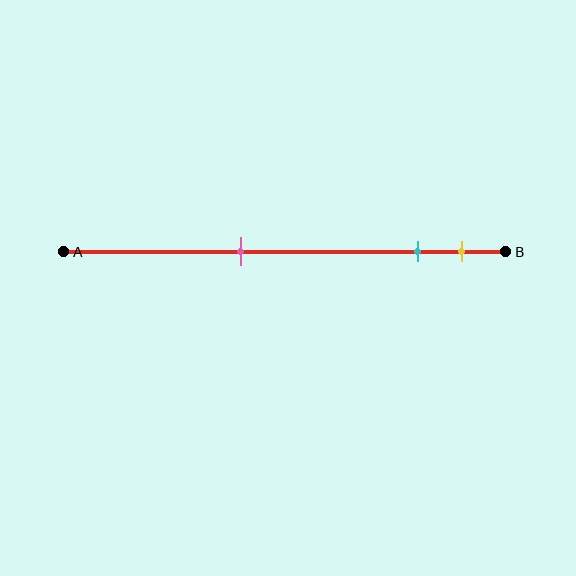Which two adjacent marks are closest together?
The cyan and yellow marks are the closest adjacent pair.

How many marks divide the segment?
There are 3 marks dividing the segment.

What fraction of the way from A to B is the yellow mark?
The yellow mark is approximately 90% (0.9) of the way from A to B.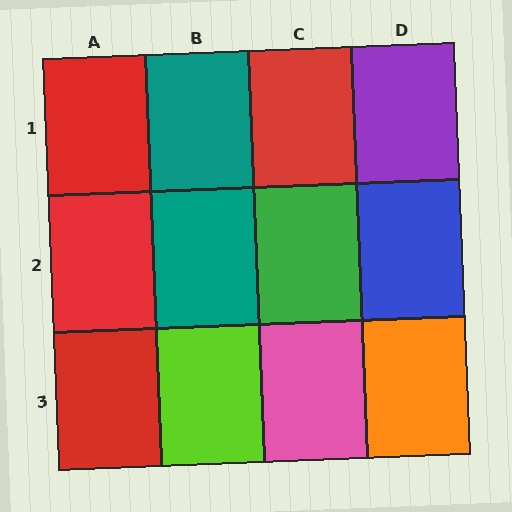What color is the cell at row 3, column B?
Lime.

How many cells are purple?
1 cell is purple.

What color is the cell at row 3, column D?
Orange.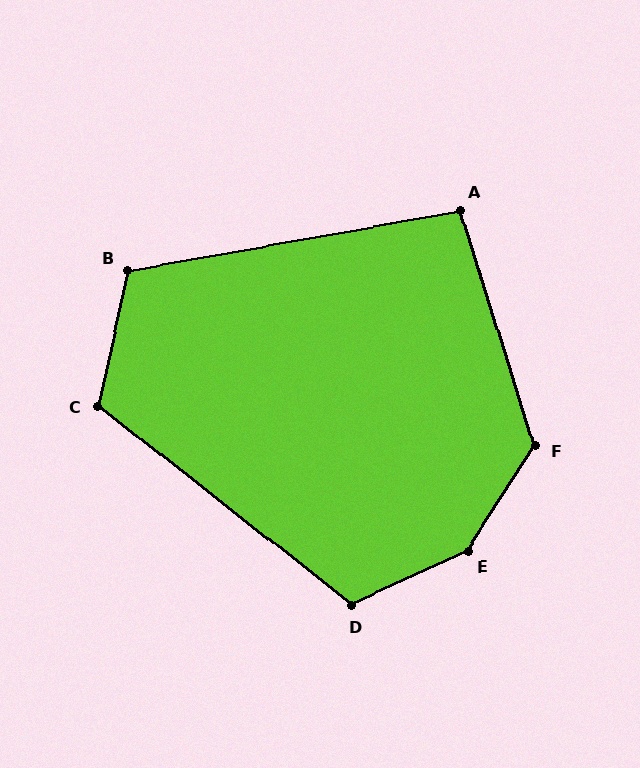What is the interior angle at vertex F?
Approximately 130 degrees (obtuse).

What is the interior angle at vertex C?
Approximately 116 degrees (obtuse).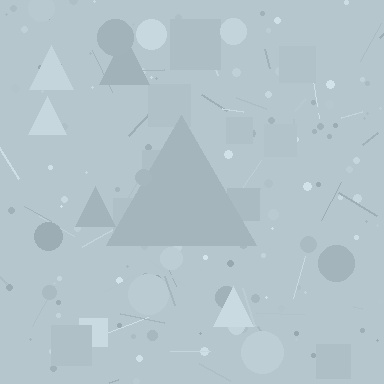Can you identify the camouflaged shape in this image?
The camouflaged shape is a triangle.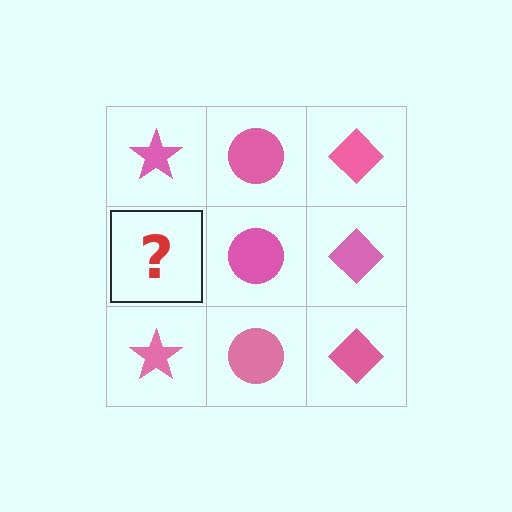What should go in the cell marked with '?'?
The missing cell should contain a pink star.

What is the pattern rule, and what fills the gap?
The rule is that each column has a consistent shape. The gap should be filled with a pink star.